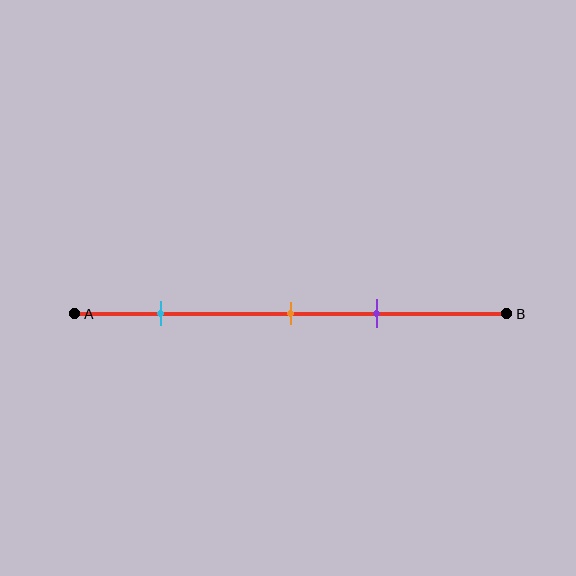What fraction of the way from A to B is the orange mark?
The orange mark is approximately 50% (0.5) of the way from A to B.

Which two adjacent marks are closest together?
The orange and purple marks are the closest adjacent pair.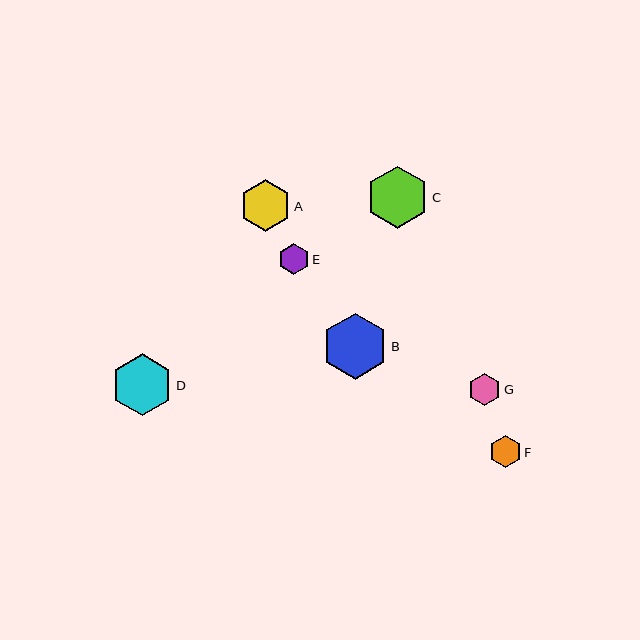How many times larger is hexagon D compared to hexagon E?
Hexagon D is approximately 2.0 times the size of hexagon E.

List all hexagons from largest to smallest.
From largest to smallest: B, C, D, A, G, F, E.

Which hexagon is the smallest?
Hexagon E is the smallest with a size of approximately 31 pixels.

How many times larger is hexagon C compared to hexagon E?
Hexagon C is approximately 2.0 times the size of hexagon E.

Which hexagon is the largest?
Hexagon B is the largest with a size of approximately 66 pixels.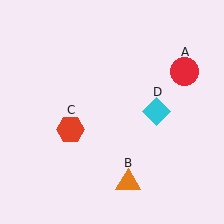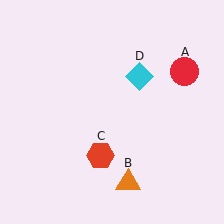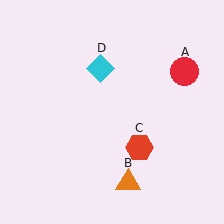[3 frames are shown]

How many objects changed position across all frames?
2 objects changed position: red hexagon (object C), cyan diamond (object D).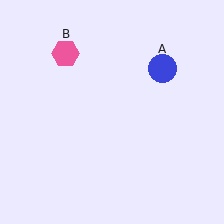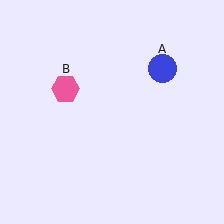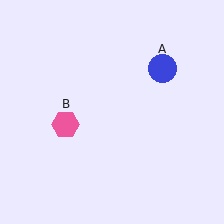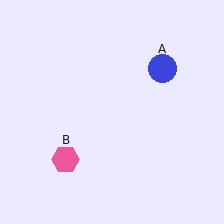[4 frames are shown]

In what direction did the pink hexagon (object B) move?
The pink hexagon (object B) moved down.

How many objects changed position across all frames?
1 object changed position: pink hexagon (object B).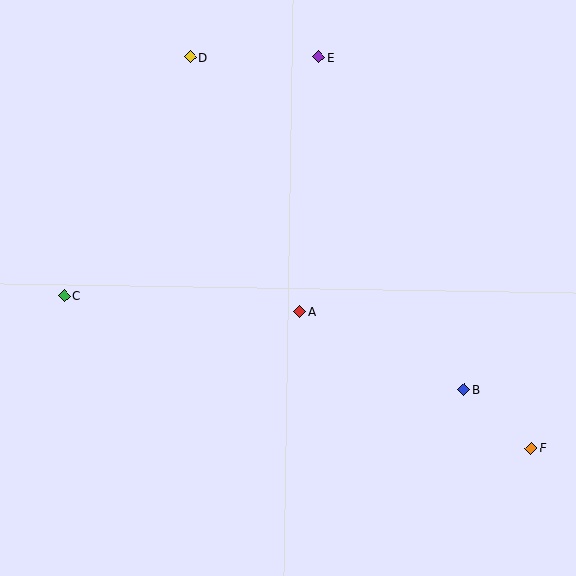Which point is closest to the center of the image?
Point A at (299, 312) is closest to the center.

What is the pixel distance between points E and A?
The distance between E and A is 255 pixels.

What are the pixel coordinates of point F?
Point F is at (531, 448).